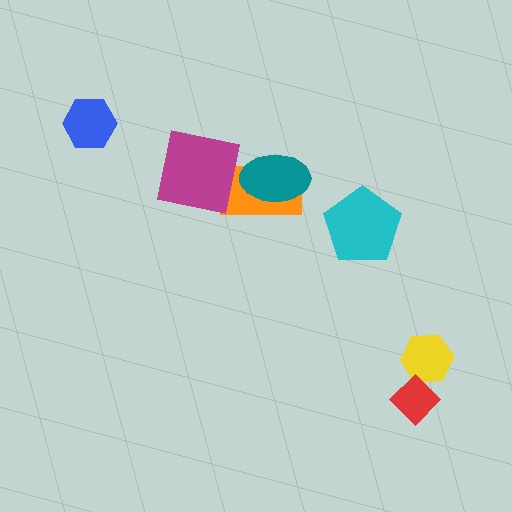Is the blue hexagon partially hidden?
No, no other shape covers it.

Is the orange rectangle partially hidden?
Yes, it is partially covered by another shape.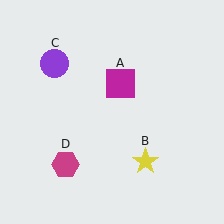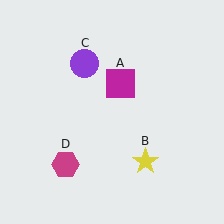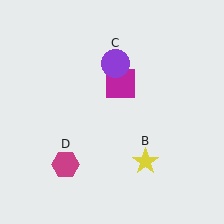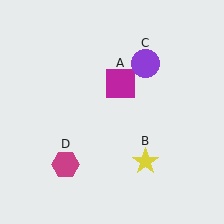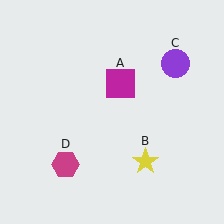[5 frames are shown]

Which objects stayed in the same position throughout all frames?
Magenta square (object A) and yellow star (object B) and magenta hexagon (object D) remained stationary.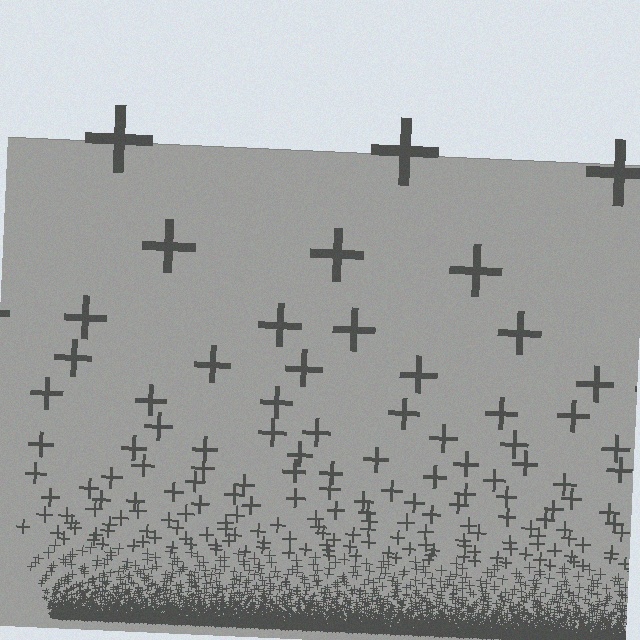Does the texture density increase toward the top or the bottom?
Density increases toward the bottom.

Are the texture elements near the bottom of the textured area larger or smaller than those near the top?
Smaller. The gradient is inverted — elements near the bottom are smaller and denser.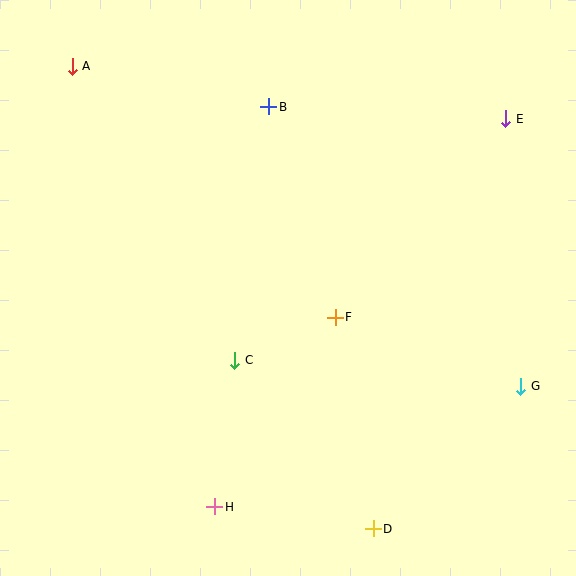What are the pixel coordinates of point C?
Point C is at (235, 360).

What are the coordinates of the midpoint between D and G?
The midpoint between D and G is at (447, 457).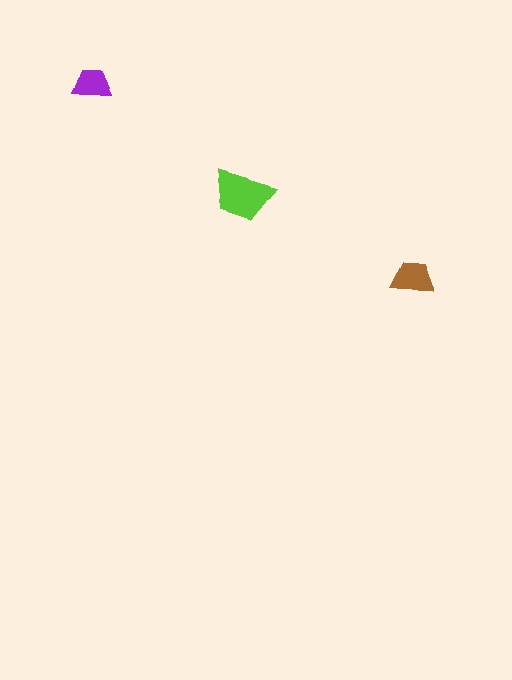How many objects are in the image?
There are 3 objects in the image.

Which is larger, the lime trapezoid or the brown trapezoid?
The lime one.